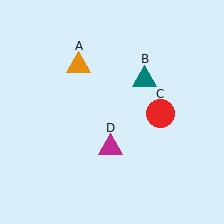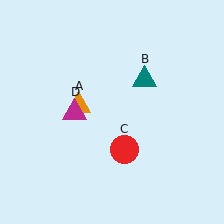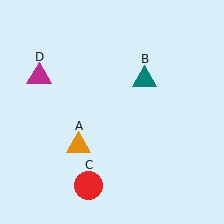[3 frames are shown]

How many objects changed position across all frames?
3 objects changed position: orange triangle (object A), red circle (object C), magenta triangle (object D).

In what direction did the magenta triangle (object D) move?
The magenta triangle (object D) moved up and to the left.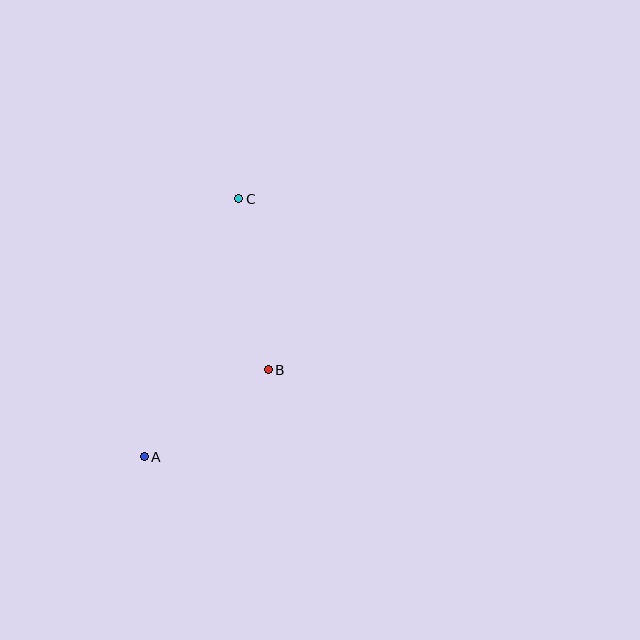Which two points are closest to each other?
Points A and B are closest to each other.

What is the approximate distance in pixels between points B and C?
The distance between B and C is approximately 173 pixels.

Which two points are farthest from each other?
Points A and C are farthest from each other.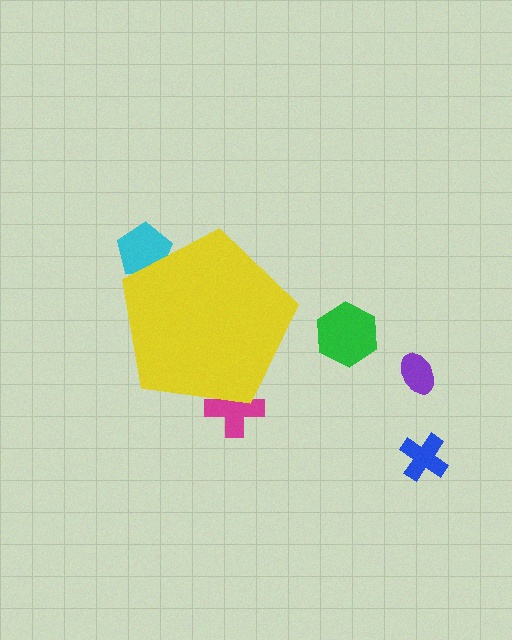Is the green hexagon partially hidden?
No, the green hexagon is fully visible.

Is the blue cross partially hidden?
No, the blue cross is fully visible.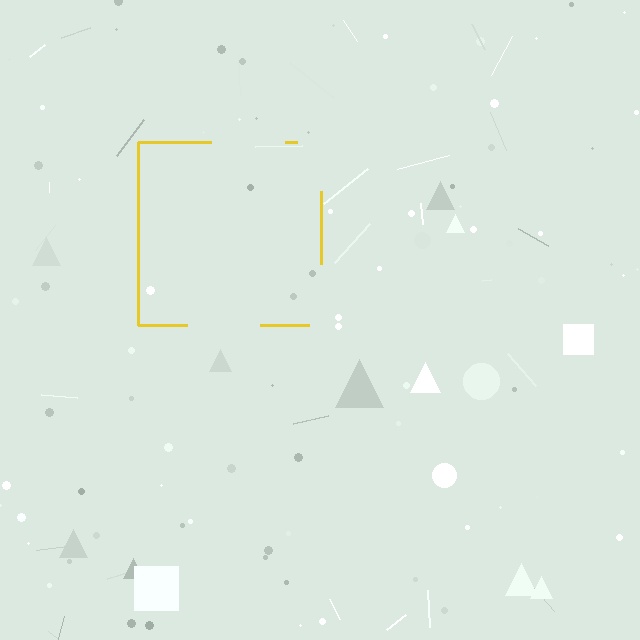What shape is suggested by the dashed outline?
The dashed outline suggests a square.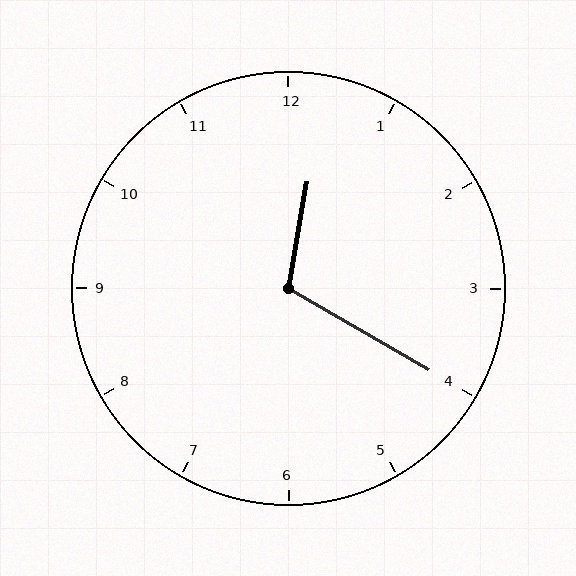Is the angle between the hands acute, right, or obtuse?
It is obtuse.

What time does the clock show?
12:20.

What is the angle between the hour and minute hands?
Approximately 110 degrees.